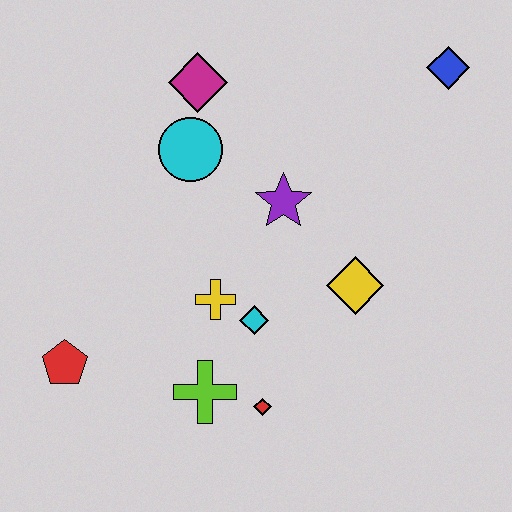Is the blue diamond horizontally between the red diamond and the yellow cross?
No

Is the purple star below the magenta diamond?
Yes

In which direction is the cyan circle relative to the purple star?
The cyan circle is to the left of the purple star.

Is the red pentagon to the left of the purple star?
Yes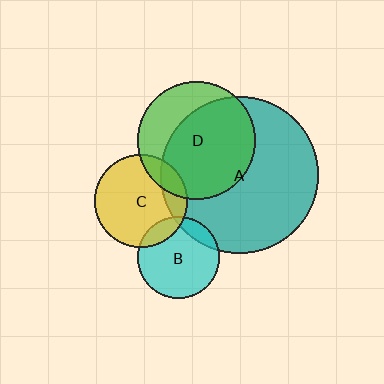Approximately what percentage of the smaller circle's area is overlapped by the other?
Approximately 10%.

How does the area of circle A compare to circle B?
Approximately 3.7 times.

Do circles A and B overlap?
Yes.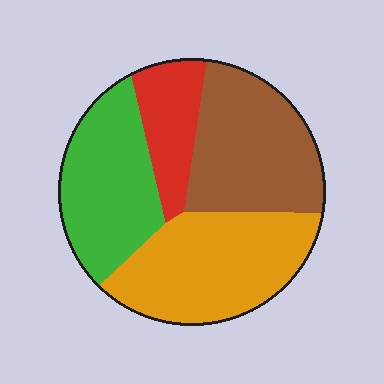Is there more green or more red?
Green.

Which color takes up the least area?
Red, at roughly 15%.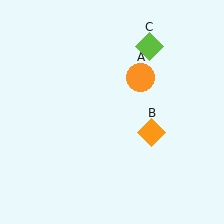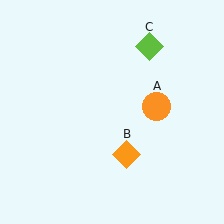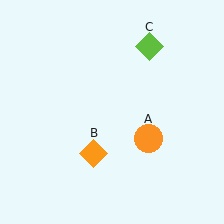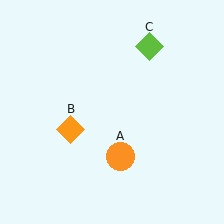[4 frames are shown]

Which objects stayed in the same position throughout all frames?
Lime diamond (object C) remained stationary.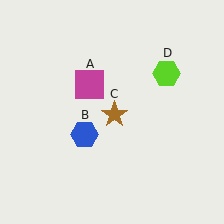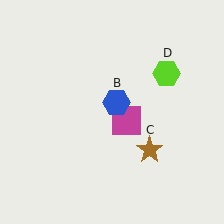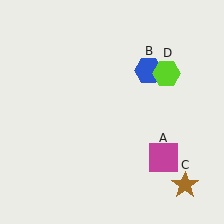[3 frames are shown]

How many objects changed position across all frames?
3 objects changed position: magenta square (object A), blue hexagon (object B), brown star (object C).